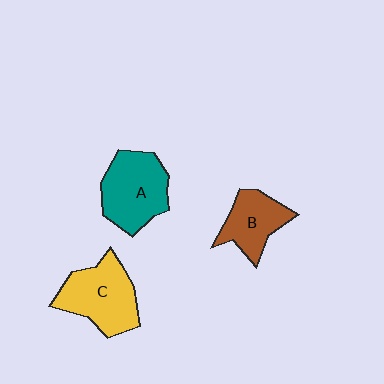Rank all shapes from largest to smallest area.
From largest to smallest: C (yellow), A (teal), B (brown).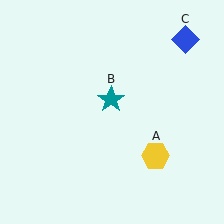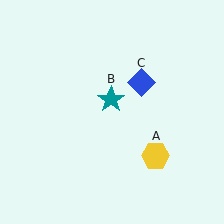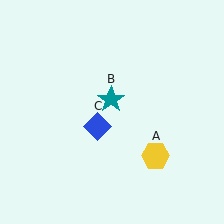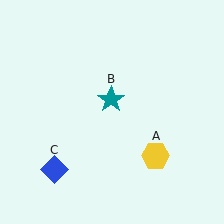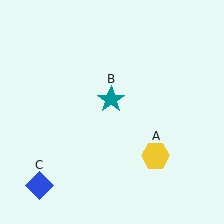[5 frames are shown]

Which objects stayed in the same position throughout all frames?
Yellow hexagon (object A) and teal star (object B) remained stationary.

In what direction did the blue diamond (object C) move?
The blue diamond (object C) moved down and to the left.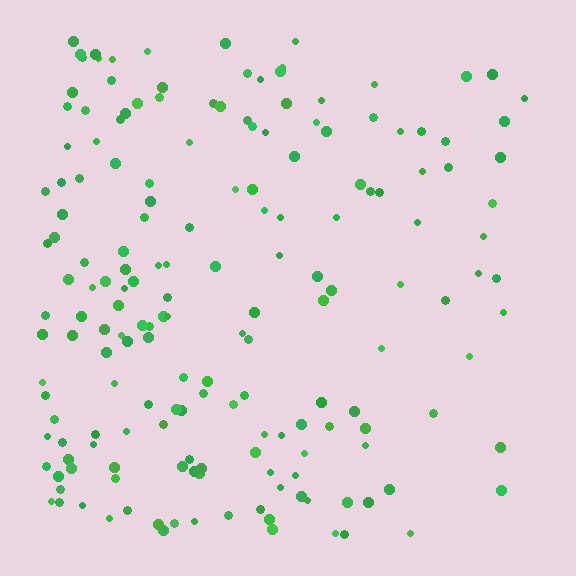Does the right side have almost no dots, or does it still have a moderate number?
Still a moderate number, just noticeably fewer than the left.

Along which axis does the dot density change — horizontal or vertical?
Horizontal.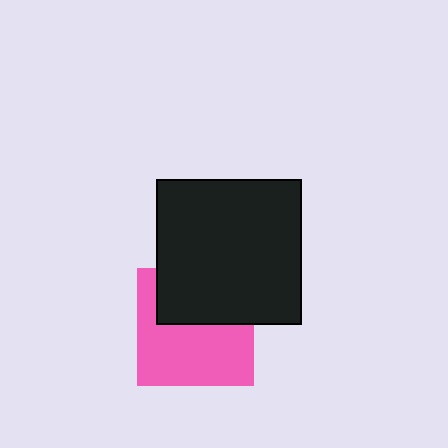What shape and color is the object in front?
The object in front is a black square.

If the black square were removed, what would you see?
You would see the complete pink square.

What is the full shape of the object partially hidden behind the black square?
The partially hidden object is a pink square.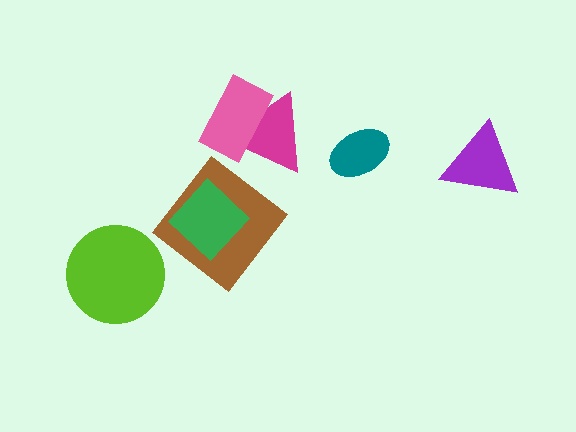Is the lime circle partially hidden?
No, no other shape covers it.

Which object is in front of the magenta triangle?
The pink rectangle is in front of the magenta triangle.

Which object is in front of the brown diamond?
The green diamond is in front of the brown diamond.